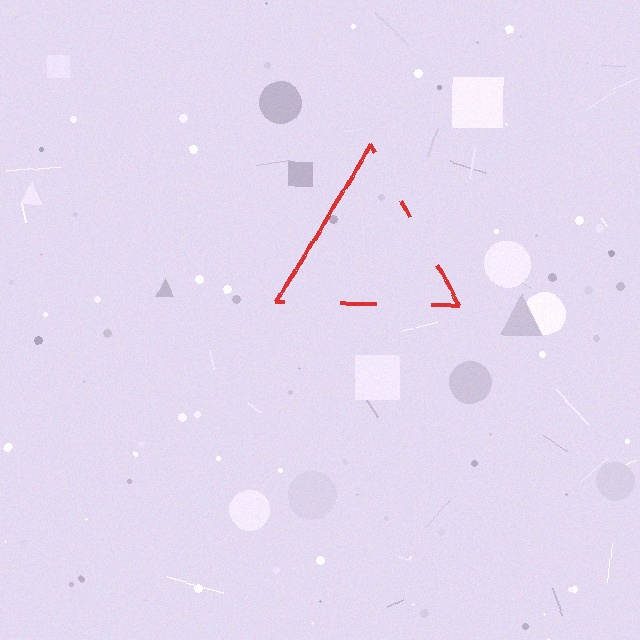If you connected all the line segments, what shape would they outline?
They would outline a triangle.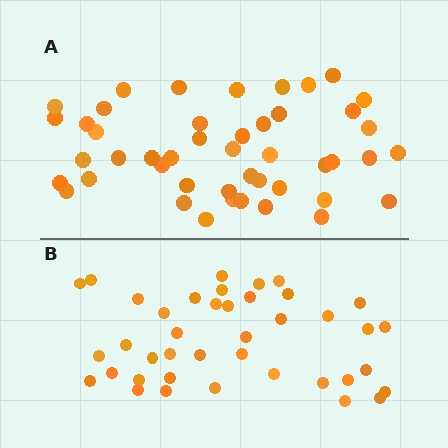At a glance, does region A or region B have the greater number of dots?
Region A (the top region) has more dots.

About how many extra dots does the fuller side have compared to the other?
Region A has about 6 more dots than region B.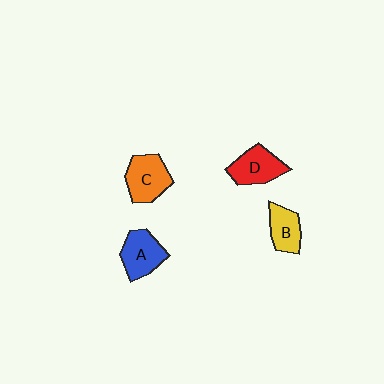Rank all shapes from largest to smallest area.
From largest to smallest: C (orange), A (blue), D (red), B (yellow).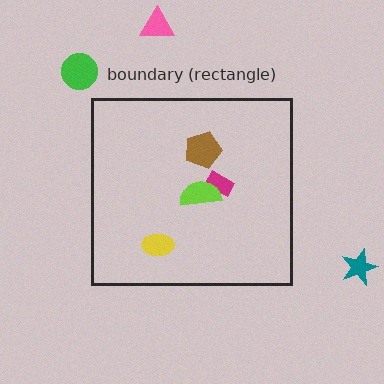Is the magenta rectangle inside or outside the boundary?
Inside.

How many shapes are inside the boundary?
4 inside, 3 outside.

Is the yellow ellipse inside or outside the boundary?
Inside.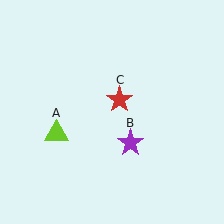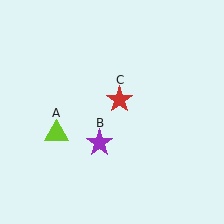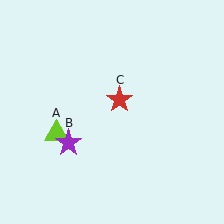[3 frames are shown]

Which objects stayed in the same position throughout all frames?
Lime triangle (object A) and red star (object C) remained stationary.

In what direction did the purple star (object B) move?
The purple star (object B) moved left.